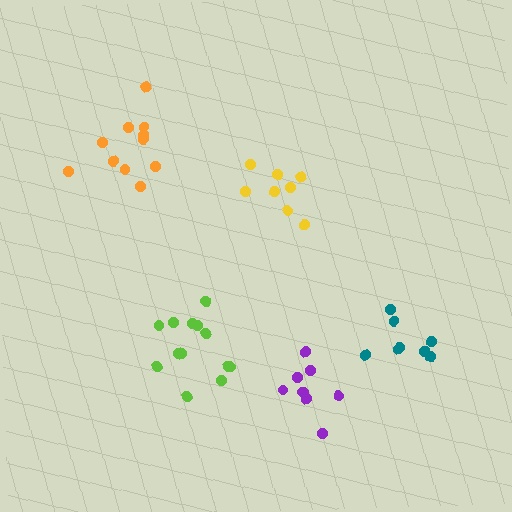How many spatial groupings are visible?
There are 5 spatial groupings.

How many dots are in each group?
Group 1: 9 dots, Group 2: 8 dots, Group 3: 13 dots, Group 4: 11 dots, Group 5: 8 dots (49 total).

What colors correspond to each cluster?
The clusters are colored: purple, yellow, lime, orange, teal.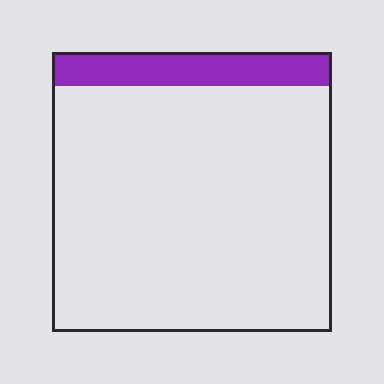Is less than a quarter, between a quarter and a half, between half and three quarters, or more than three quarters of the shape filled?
Less than a quarter.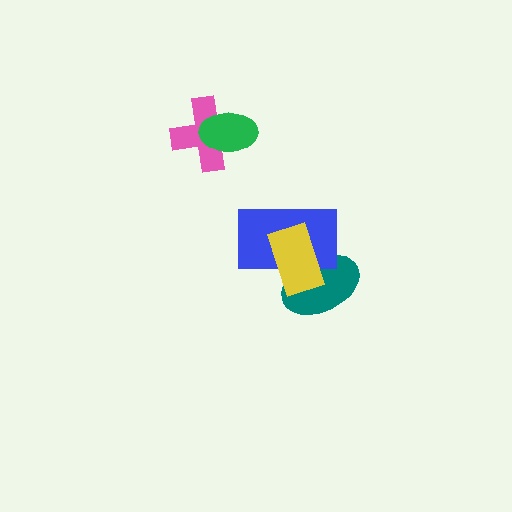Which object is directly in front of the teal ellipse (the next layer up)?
The blue rectangle is directly in front of the teal ellipse.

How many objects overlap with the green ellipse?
1 object overlaps with the green ellipse.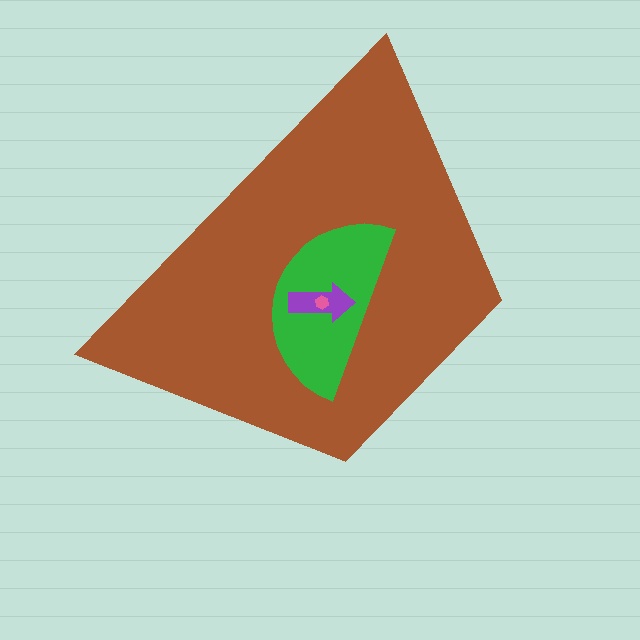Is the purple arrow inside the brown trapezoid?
Yes.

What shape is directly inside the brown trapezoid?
The green semicircle.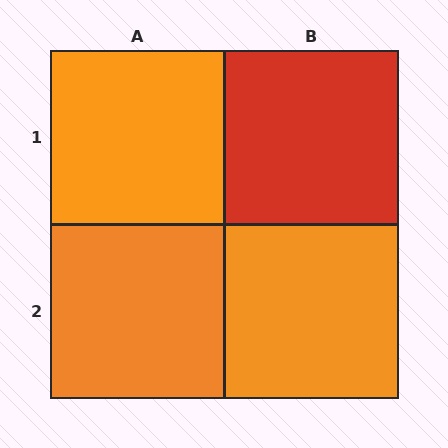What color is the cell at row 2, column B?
Orange.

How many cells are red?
1 cell is red.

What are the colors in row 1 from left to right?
Orange, red.